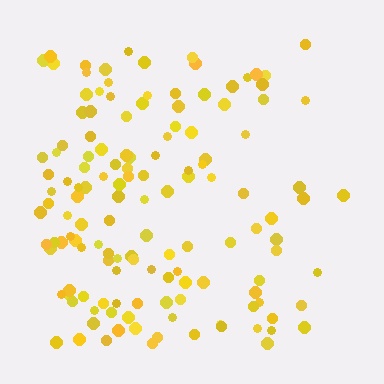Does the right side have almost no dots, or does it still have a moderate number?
Still a moderate number, just noticeably fewer than the left.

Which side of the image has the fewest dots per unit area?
The right.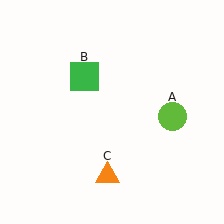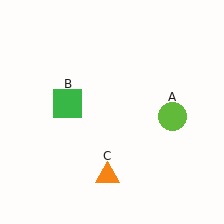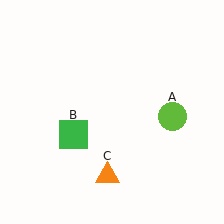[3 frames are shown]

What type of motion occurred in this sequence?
The green square (object B) rotated counterclockwise around the center of the scene.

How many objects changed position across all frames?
1 object changed position: green square (object B).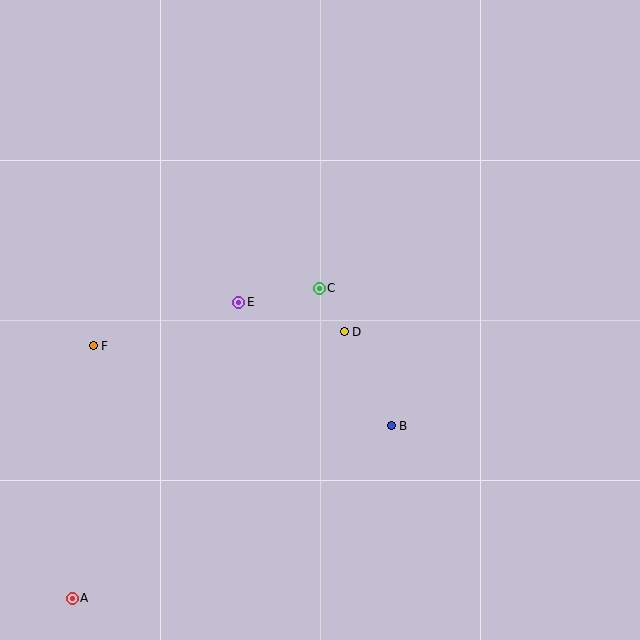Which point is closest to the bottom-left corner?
Point A is closest to the bottom-left corner.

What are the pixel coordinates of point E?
Point E is at (239, 302).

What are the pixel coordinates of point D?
Point D is at (344, 332).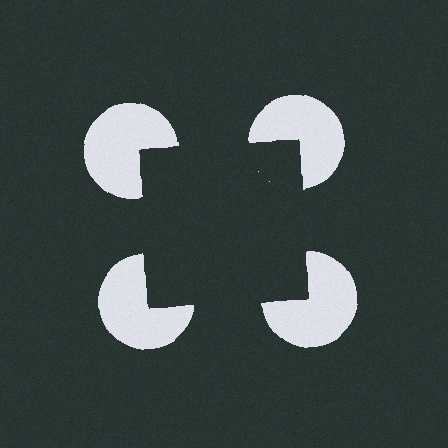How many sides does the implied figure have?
4 sides.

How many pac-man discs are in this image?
There are 4 — one at each vertex of the illusory square.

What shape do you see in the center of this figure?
An illusory square — its edges are inferred from the aligned wedge cuts in the pac-man discs, not physically drawn.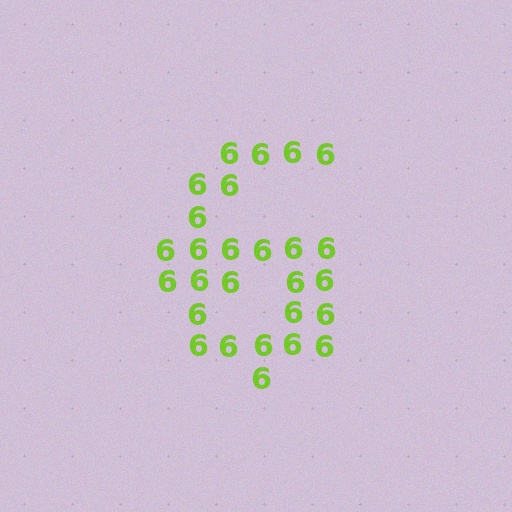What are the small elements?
The small elements are digit 6's.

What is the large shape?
The large shape is the digit 6.